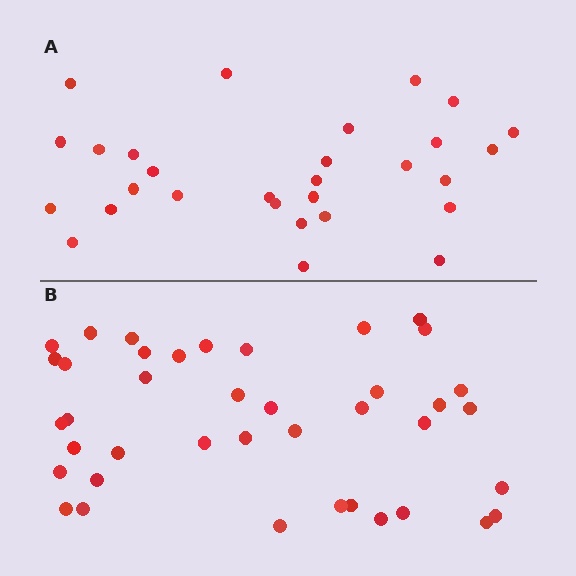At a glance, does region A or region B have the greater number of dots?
Region B (the bottom region) has more dots.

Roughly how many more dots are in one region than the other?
Region B has roughly 12 or so more dots than region A.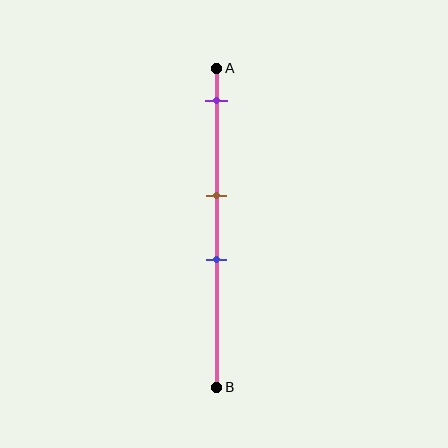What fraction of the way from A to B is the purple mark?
The purple mark is approximately 10% (0.1) of the way from A to B.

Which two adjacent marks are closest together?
The brown and blue marks are the closest adjacent pair.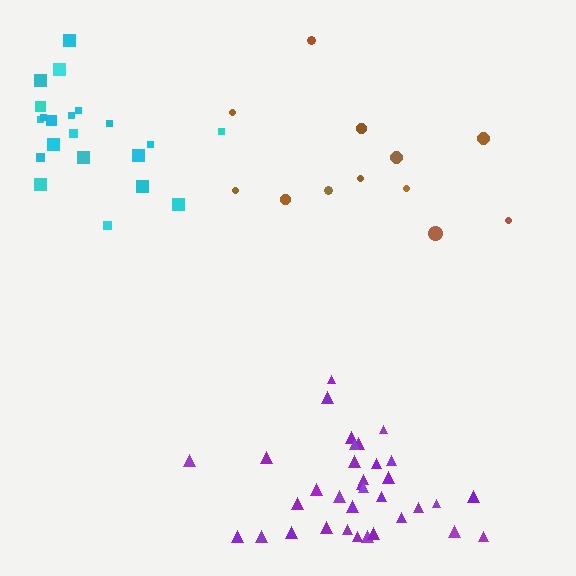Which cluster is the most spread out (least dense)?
Brown.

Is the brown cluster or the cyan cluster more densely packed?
Cyan.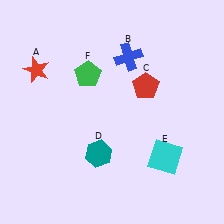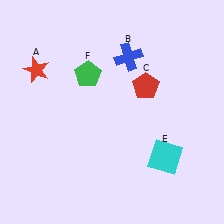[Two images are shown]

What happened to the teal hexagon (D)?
The teal hexagon (D) was removed in Image 2. It was in the bottom-left area of Image 1.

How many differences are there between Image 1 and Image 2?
There is 1 difference between the two images.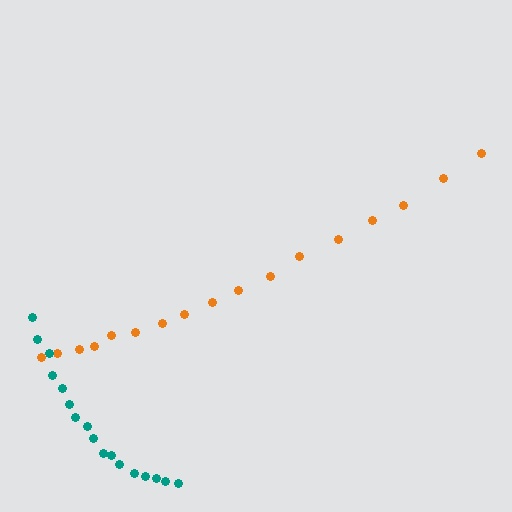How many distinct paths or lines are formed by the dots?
There are 2 distinct paths.